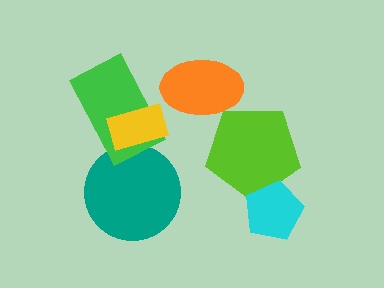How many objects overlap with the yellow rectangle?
2 objects overlap with the yellow rectangle.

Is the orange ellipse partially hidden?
Yes, it is partially covered by another shape.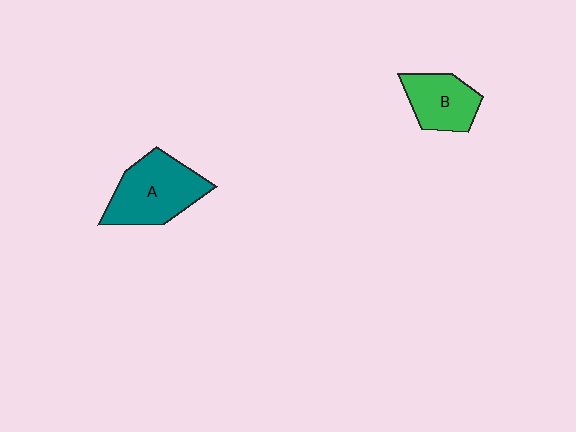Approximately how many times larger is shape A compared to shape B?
Approximately 1.5 times.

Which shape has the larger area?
Shape A (teal).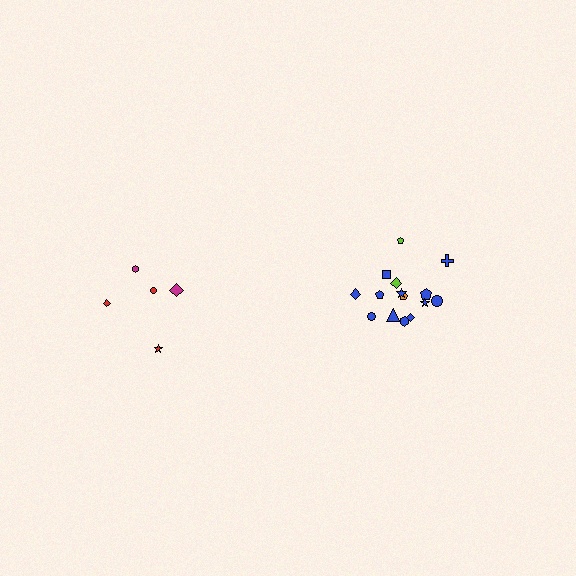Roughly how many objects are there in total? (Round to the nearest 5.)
Roughly 20 objects in total.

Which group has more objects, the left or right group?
The right group.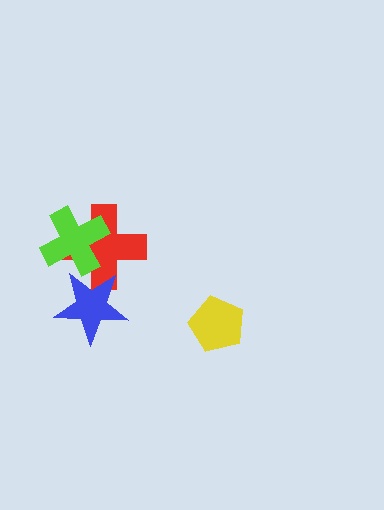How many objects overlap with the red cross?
2 objects overlap with the red cross.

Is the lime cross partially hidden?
No, no other shape covers it.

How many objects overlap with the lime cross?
1 object overlaps with the lime cross.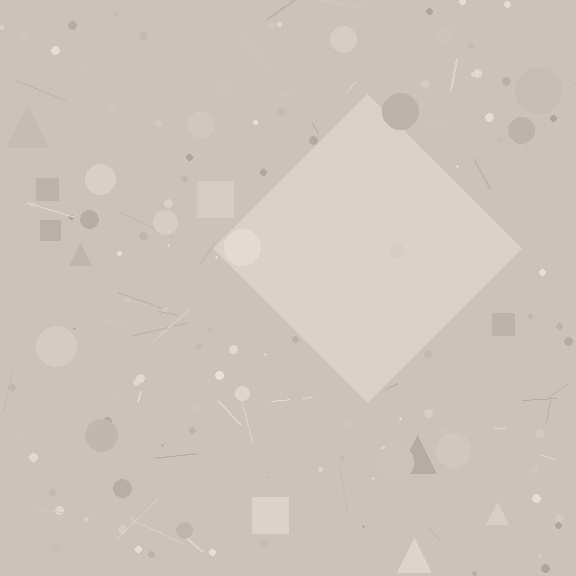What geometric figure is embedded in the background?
A diamond is embedded in the background.